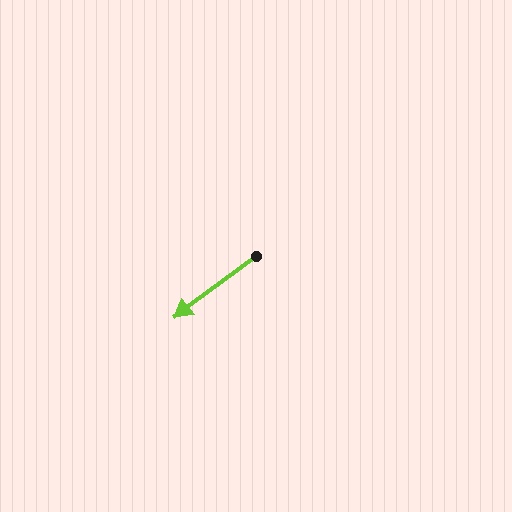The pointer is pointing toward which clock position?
Roughly 8 o'clock.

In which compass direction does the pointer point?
Southwest.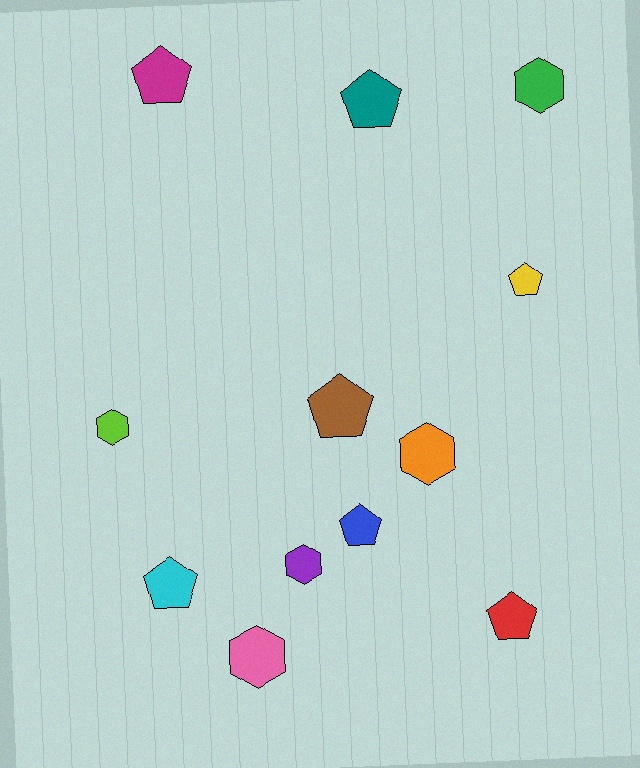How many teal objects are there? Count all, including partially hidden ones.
There is 1 teal object.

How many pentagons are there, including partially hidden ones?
There are 7 pentagons.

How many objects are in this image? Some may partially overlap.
There are 12 objects.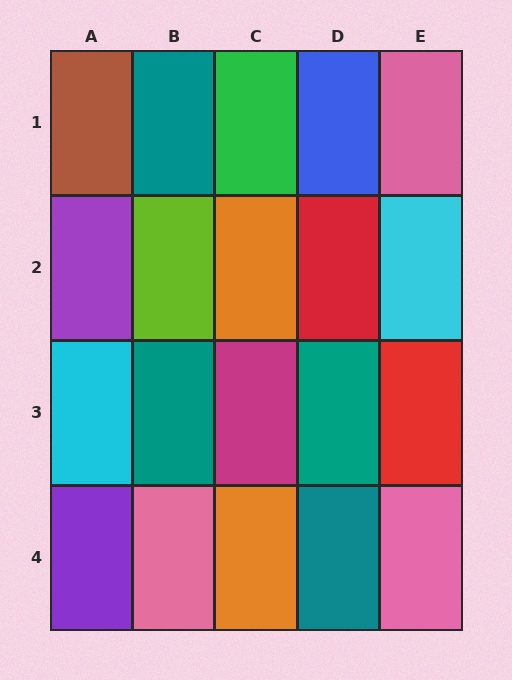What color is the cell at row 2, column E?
Cyan.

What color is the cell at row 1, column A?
Brown.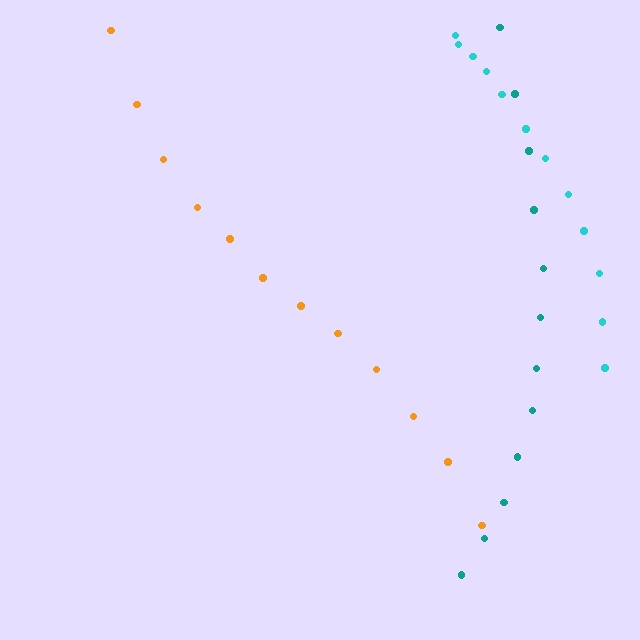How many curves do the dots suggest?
There are 3 distinct paths.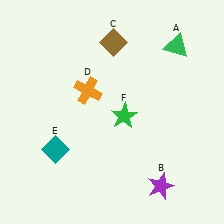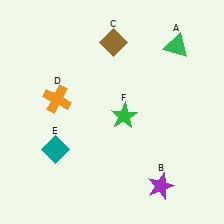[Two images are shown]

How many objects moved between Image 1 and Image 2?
1 object moved between the two images.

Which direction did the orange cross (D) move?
The orange cross (D) moved left.